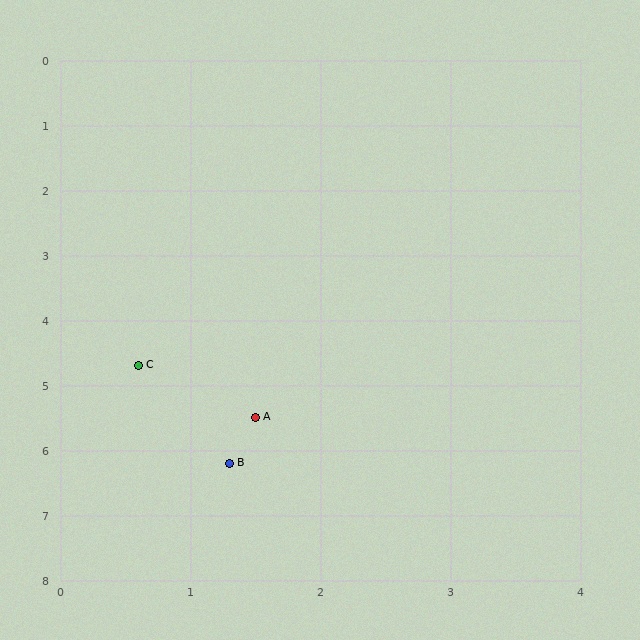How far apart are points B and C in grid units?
Points B and C are about 1.7 grid units apart.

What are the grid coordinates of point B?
Point B is at approximately (1.3, 6.2).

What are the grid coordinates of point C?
Point C is at approximately (0.6, 4.7).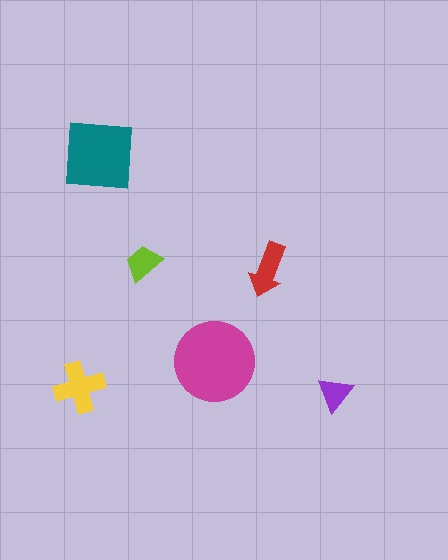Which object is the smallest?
The purple triangle.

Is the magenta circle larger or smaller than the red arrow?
Larger.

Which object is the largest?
The magenta circle.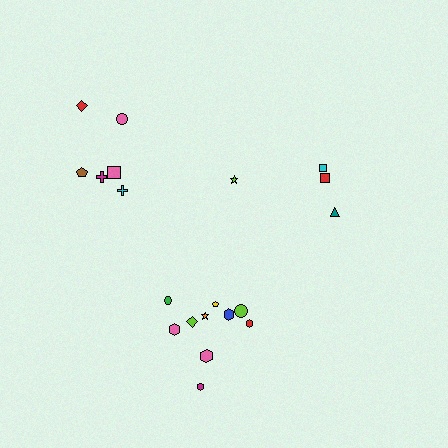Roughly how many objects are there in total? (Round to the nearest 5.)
Roughly 20 objects in total.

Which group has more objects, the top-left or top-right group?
The top-left group.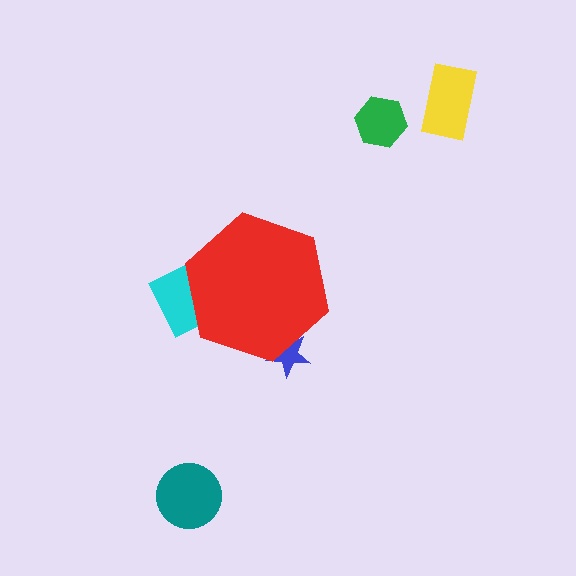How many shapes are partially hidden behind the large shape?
2 shapes are partially hidden.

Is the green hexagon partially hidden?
No, the green hexagon is fully visible.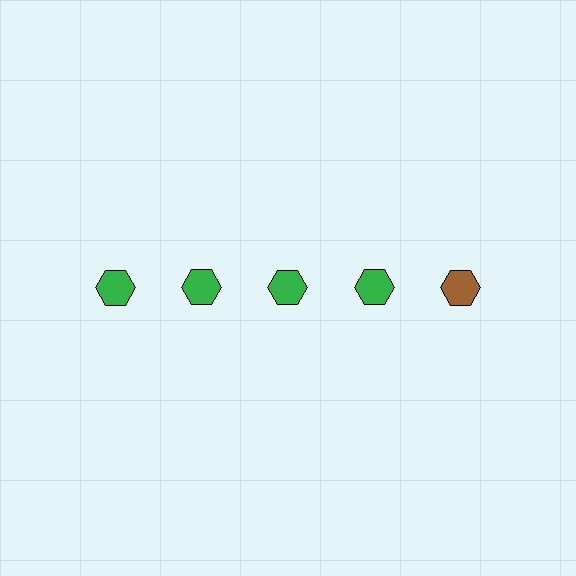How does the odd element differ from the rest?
It has a different color: brown instead of green.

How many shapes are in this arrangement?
There are 5 shapes arranged in a grid pattern.